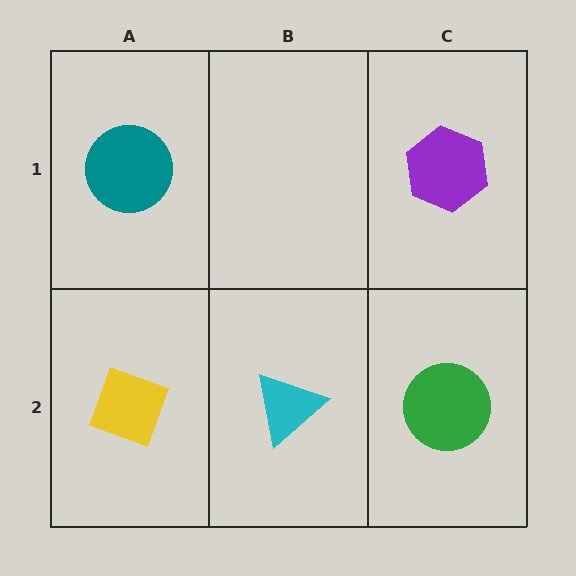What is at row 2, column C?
A green circle.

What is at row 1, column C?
A purple hexagon.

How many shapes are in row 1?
2 shapes.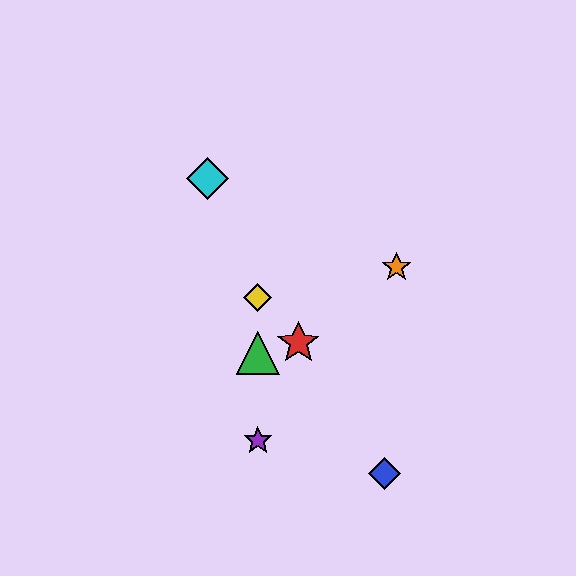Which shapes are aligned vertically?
The green triangle, the yellow diamond, the purple star are aligned vertically.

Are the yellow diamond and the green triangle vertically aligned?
Yes, both are at x≈258.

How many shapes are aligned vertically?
3 shapes (the green triangle, the yellow diamond, the purple star) are aligned vertically.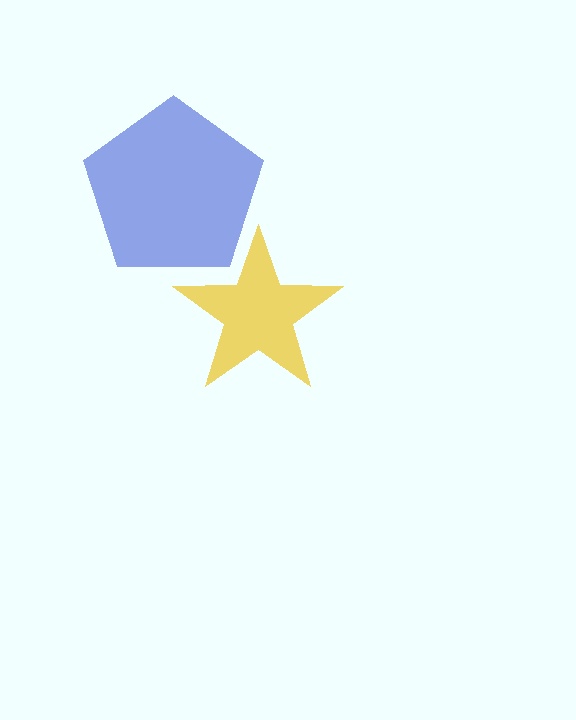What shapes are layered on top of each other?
The layered shapes are: a blue pentagon, a yellow star.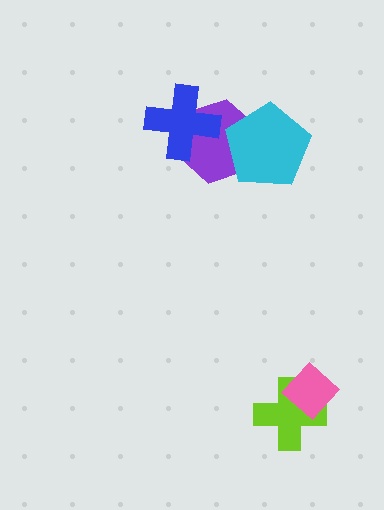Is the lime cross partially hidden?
Yes, it is partially covered by another shape.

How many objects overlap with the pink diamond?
1 object overlaps with the pink diamond.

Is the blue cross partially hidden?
No, no other shape covers it.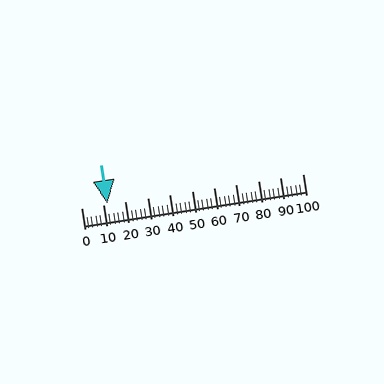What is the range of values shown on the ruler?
The ruler shows values from 0 to 100.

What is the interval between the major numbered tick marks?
The major tick marks are spaced 10 units apart.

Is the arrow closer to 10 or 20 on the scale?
The arrow is closer to 10.